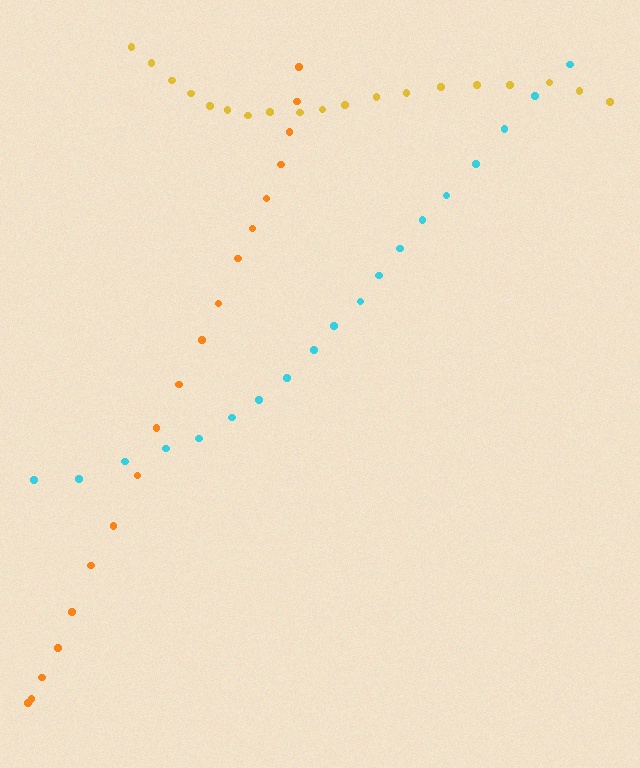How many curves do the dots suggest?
There are 3 distinct paths.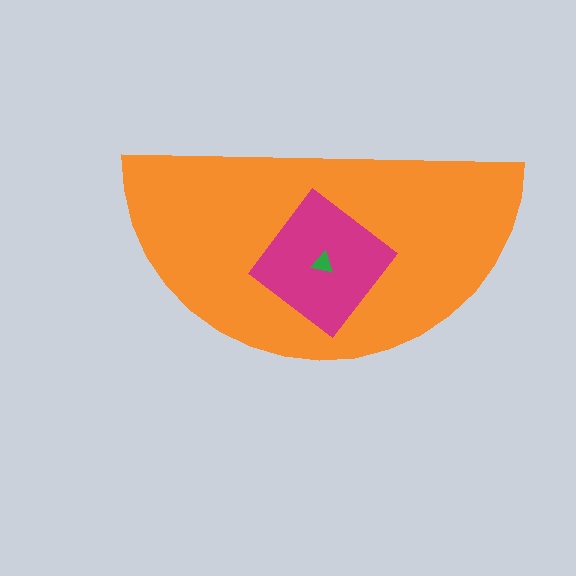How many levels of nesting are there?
3.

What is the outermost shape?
The orange semicircle.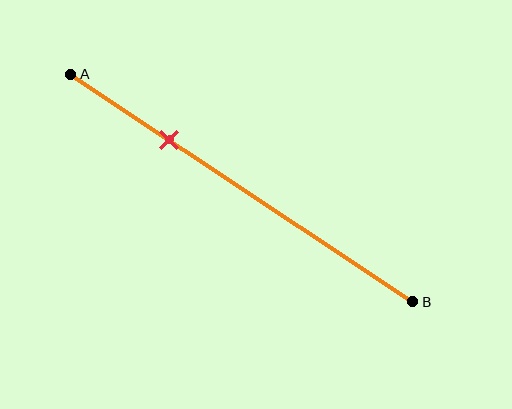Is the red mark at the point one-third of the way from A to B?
No, the mark is at about 30% from A, not at the 33% one-third point.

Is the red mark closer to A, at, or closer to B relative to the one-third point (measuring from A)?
The red mark is closer to point A than the one-third point of segment AB.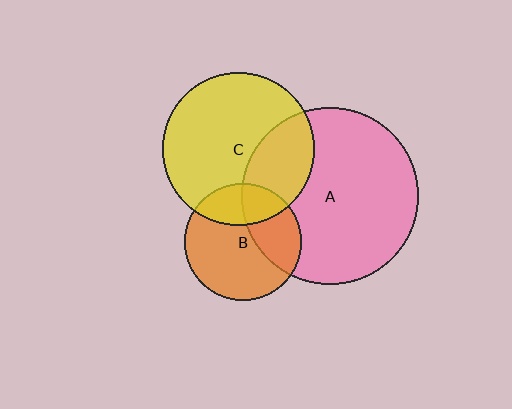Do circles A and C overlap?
Yes.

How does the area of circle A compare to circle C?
Approximately 1.3 times.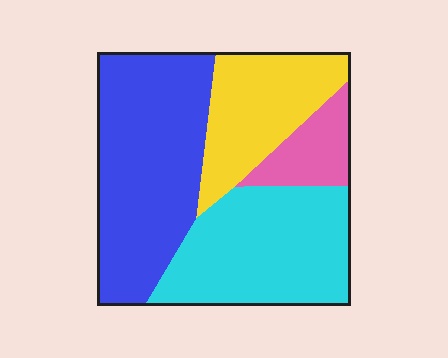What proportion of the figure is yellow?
Yellow covers about 20% of the figure.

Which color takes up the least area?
Pink, at roughly 10%.